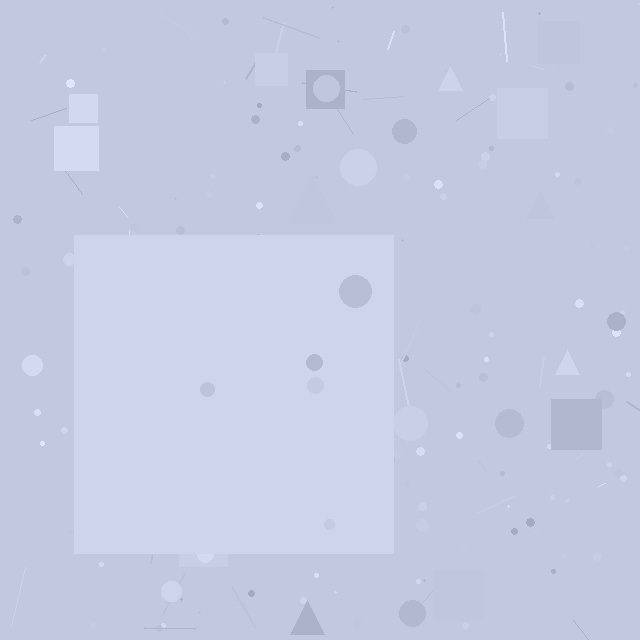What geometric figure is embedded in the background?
A square is embedded in the background.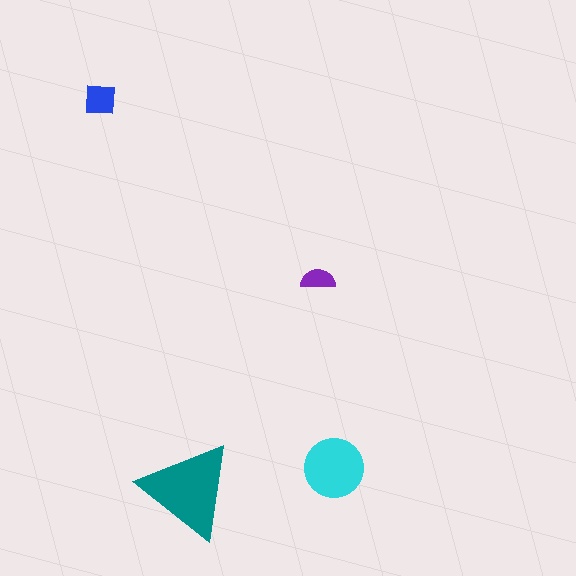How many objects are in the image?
There are 4 objects in the image.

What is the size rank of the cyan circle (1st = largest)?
2nd.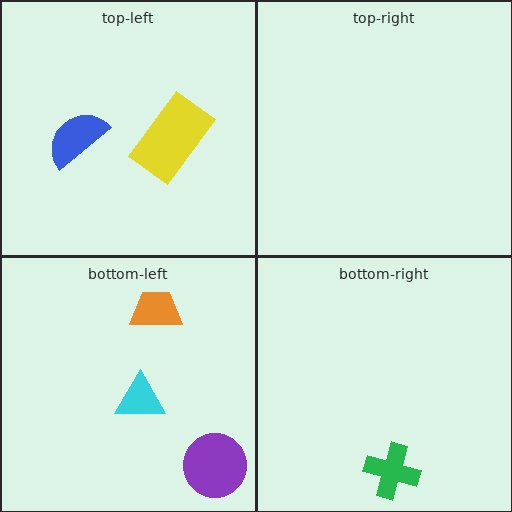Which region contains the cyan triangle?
The bottom-left region.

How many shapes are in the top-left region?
2.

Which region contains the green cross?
The bottom-right region.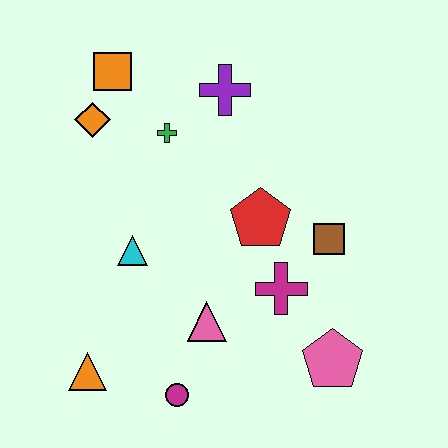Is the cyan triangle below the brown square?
Yes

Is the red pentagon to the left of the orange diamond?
No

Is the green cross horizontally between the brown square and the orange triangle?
Yes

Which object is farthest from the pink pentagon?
The orange square is farthest from the pink pentagon.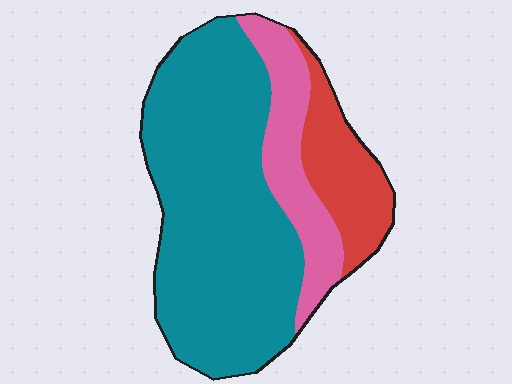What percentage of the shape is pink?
Pink takes up less than a quarter of the shape.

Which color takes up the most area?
Teal, at roughly 65%.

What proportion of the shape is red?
Red takes up about one sixth (1/6) of the shape.